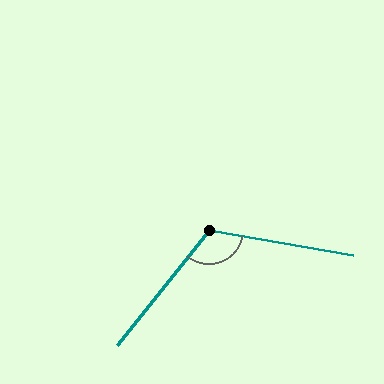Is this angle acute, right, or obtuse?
It is obtuse.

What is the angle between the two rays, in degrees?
Approximately 119 degrees.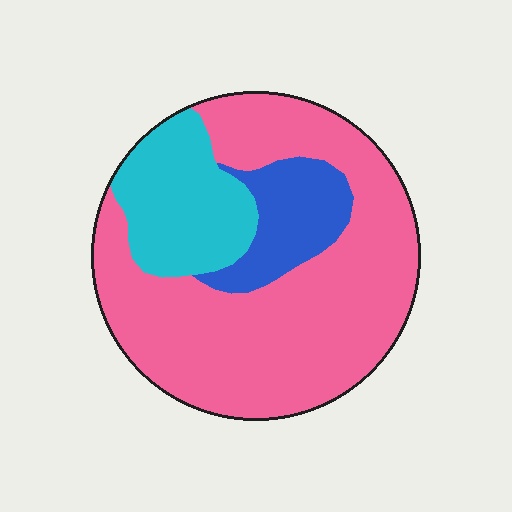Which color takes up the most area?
Pink, at roughly 65%.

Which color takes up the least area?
Blue, at roughly 15%.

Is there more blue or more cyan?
Cyan.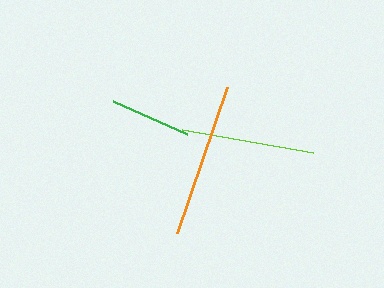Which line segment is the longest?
The orange line is the longest at approximately 154 pixels.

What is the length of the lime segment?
The lime segment is approximately 133 pixels long.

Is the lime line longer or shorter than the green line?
The lime line is longer than the green line.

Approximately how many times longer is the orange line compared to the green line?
The orange line is approximately 1.9 times the length of the green line.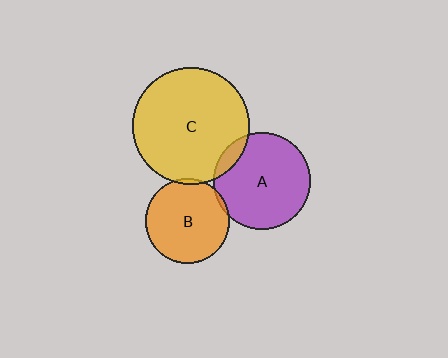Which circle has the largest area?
Circle C (yellow).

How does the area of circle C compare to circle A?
Approximately 1.5 times.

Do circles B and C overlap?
Yes.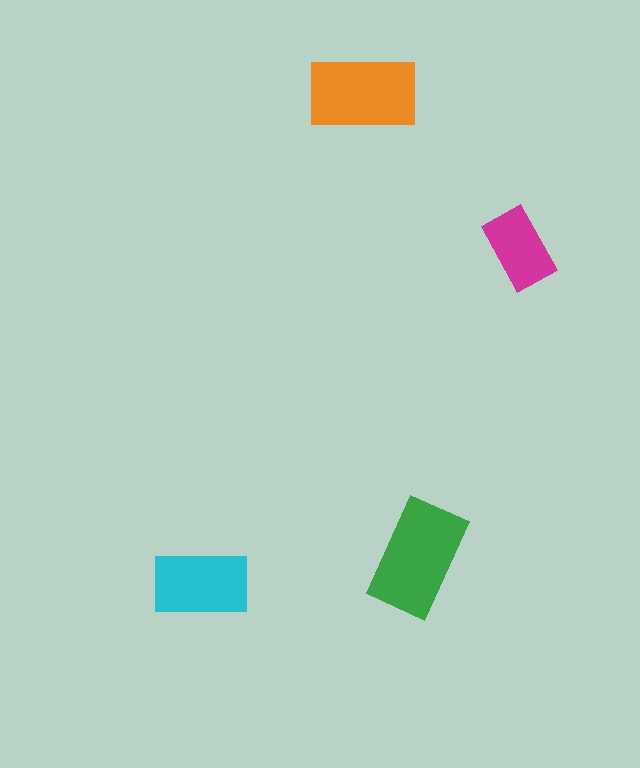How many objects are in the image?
There are 4 objects in the image.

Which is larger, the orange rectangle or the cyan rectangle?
The orange one.